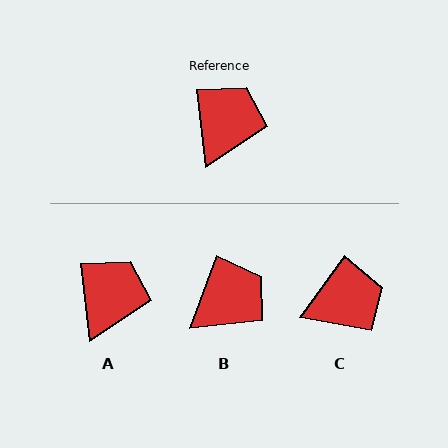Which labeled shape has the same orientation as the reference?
A.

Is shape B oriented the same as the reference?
No, it is off by about 27 degrees.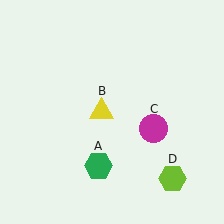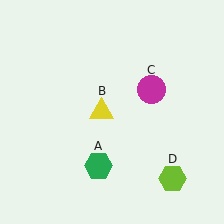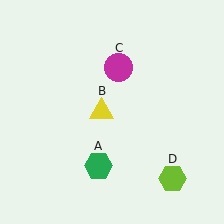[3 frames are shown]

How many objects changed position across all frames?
1 object changed position: magenta circle (object C).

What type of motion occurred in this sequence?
The magenta circle (object C) rotated counterclockwise around the center of the scene.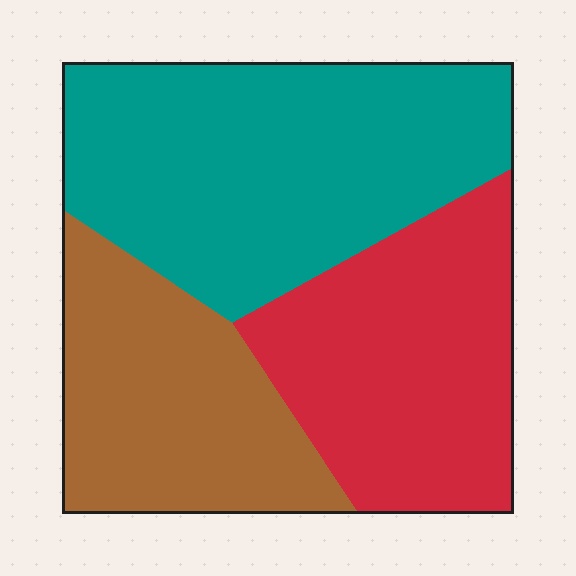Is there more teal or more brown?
Teal.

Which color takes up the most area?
Teal, at roughly 40%.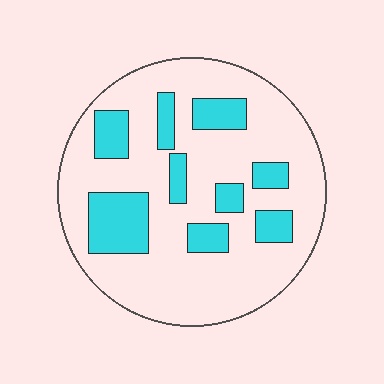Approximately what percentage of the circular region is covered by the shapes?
Approximately 25%.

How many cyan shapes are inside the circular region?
9.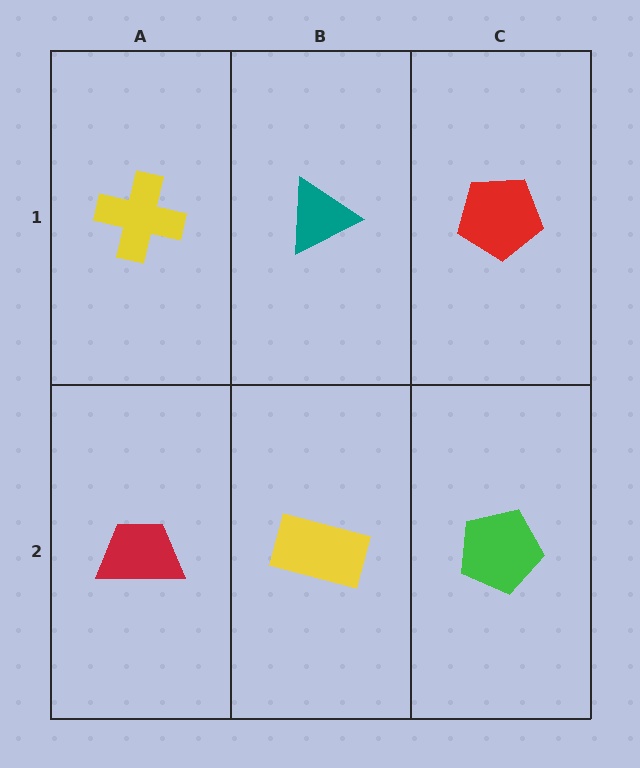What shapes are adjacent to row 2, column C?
A red pentagon (row 1, column C), a yellow rectangle (row 2, column B).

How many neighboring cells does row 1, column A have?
2.